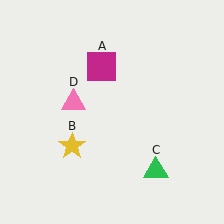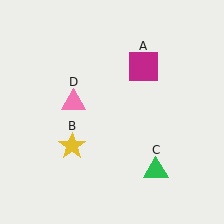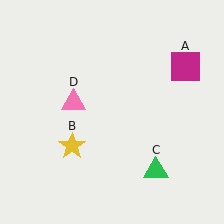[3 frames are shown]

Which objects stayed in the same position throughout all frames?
Yellow star (object B) and green triangle (object C) and pink triangle (object D) remained stationary.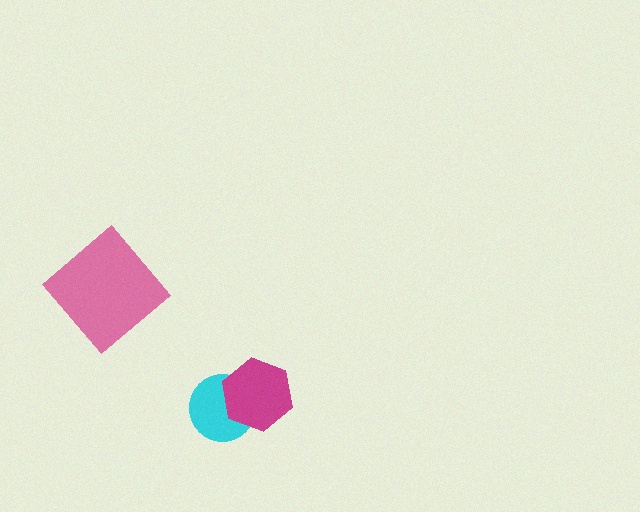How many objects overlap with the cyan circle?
1 object overlaps with the cyan circle.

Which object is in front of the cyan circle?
The magenta hexagon is in front of the cyan circle.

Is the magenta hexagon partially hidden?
No, no other shape covers it.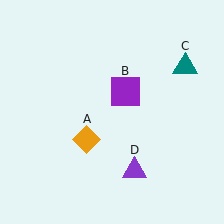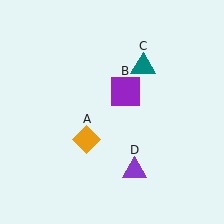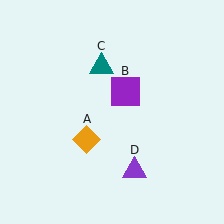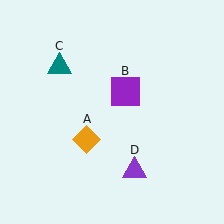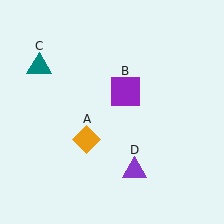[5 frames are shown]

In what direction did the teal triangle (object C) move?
The teal triangle (object C) moved left.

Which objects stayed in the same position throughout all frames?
Orange diamond (object A) and purple square (object B) and purple triangle (object D) remained stationary.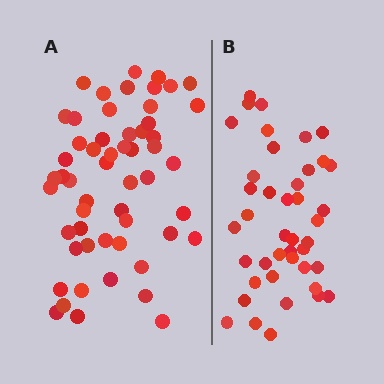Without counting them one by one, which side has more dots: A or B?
Region A (the left region) has more dots.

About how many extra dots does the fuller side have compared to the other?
Region A has approximately 15 more dots than region B.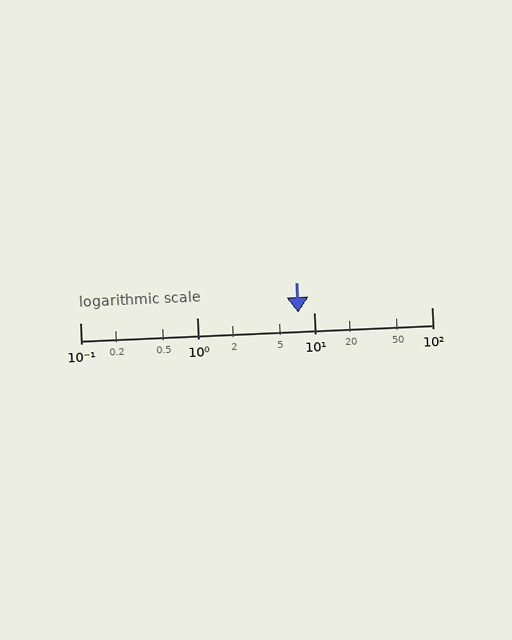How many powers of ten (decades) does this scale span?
The scale spans 3 decades, from 0.1 to 100.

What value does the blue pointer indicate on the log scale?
The pointer indicates approximately 7.3.